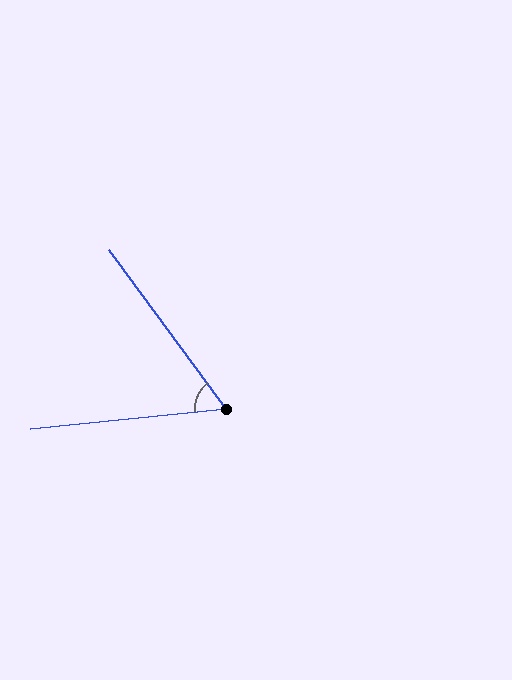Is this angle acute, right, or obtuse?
It is acute.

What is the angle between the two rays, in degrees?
Approximately 59 degrees.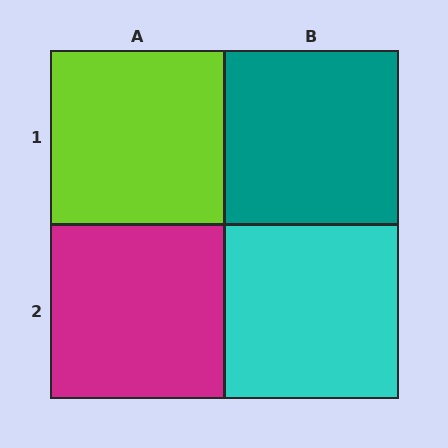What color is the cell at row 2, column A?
Magenta.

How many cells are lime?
1 cell is lime.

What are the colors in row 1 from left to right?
Lime, teal.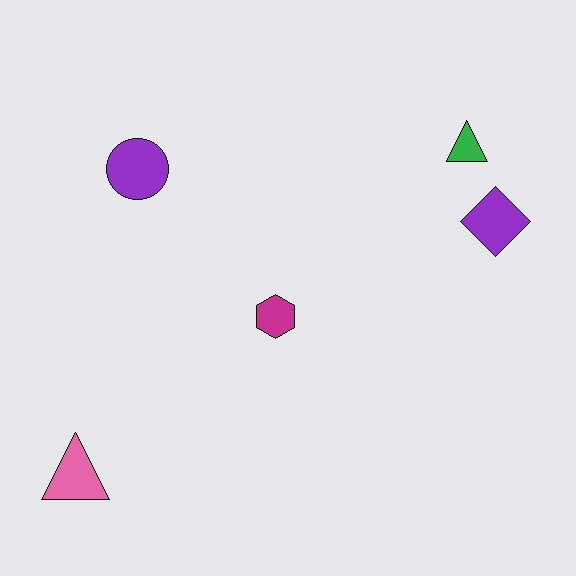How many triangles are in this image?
There are 2 triangles.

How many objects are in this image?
There are 5 objects.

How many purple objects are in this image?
There are 2 purple objects.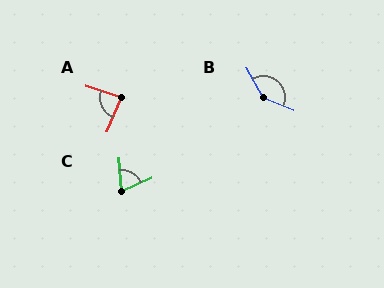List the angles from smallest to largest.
C (70°), A (85°), B (142°).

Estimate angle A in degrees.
Approximately 85 degrees.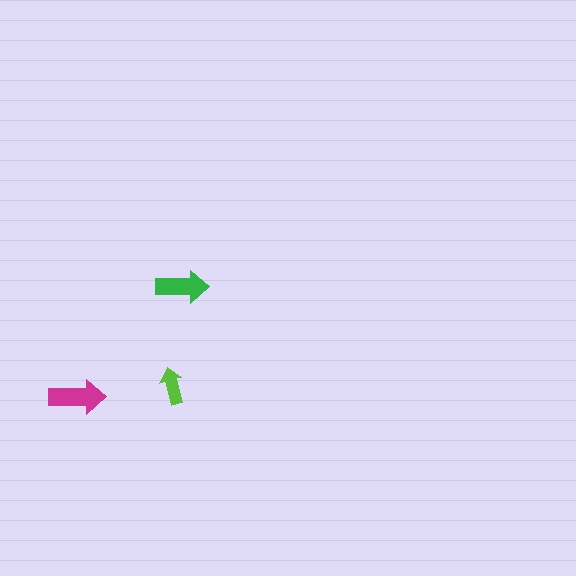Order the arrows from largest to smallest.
the magenta one, the green one, the lime one.